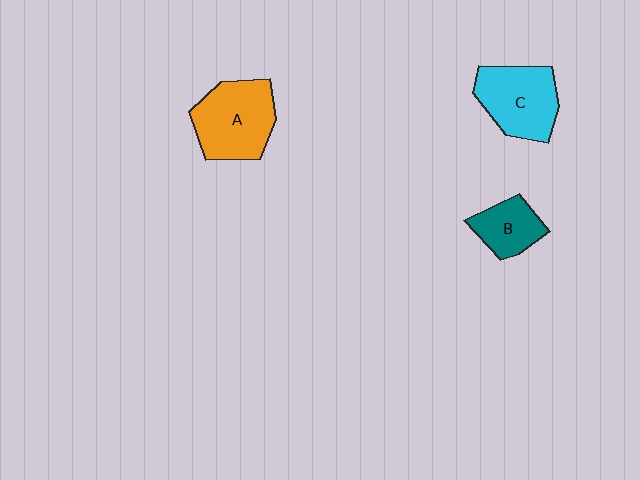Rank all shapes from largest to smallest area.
From largest to smallest: A (orange), C (cyan), B (teal).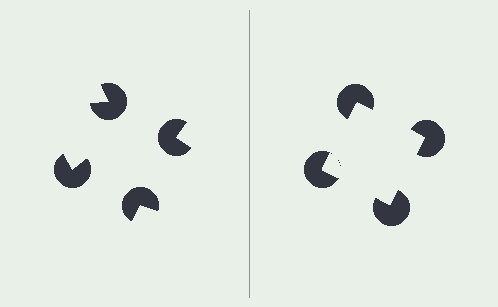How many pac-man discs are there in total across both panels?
8 — 4 on each side.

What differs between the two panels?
The pac-man discs are positioned identically on both sides; only the wedge orientations differ. On the right they align to a square; on the left they are misaligned.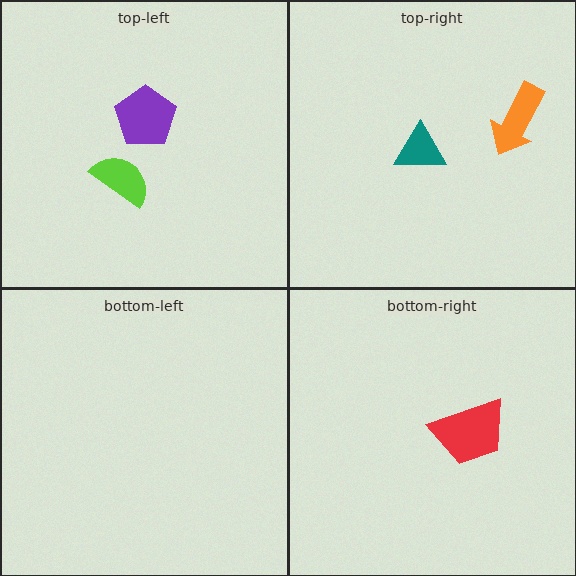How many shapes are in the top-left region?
2.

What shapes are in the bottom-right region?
The red trapezoid.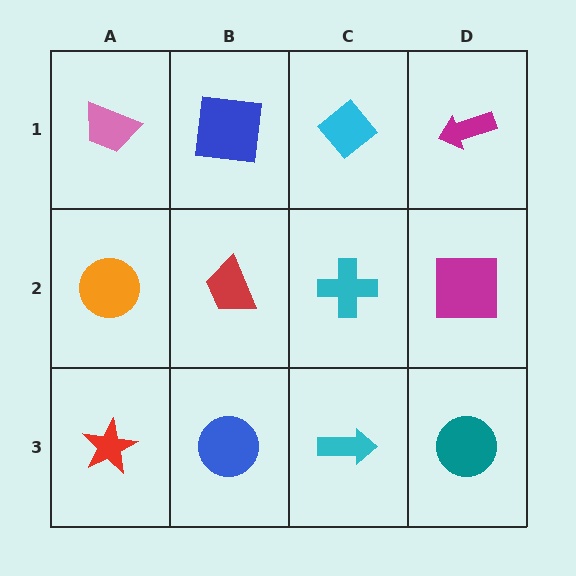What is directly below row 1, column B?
A red trapezoid.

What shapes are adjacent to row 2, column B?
A blue square (row 1, column B), a blue circle (row 3, column B), an orange circle (row 2, column A), a cyan cross (row 2, column C).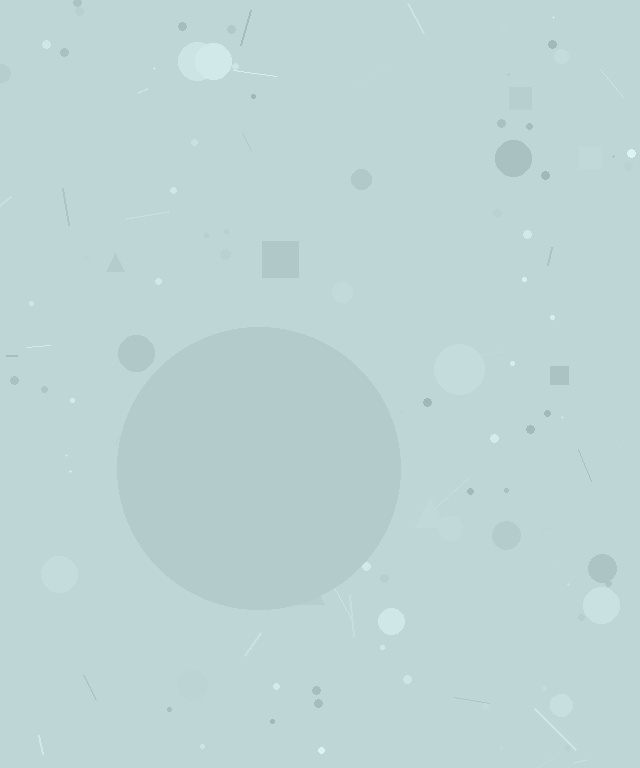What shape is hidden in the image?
A circle is hidden in the image.